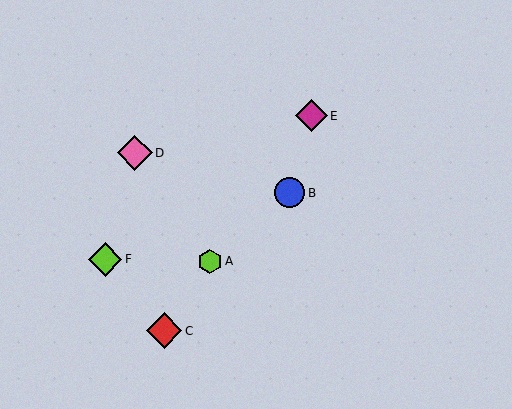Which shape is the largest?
The red diamond (labeled C) is the largest.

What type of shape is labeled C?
Shape C is a red diamond.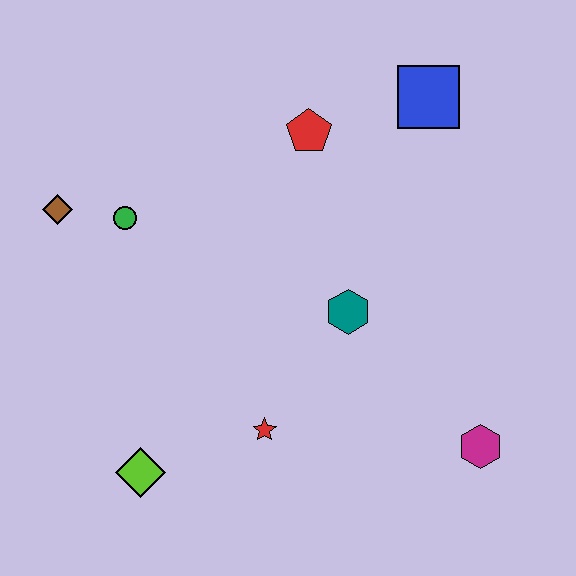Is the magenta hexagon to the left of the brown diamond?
No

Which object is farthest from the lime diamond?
The blue square is farthest from the lime diamond.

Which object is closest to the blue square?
The red pentagon is closest to the blue square.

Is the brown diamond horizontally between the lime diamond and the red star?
No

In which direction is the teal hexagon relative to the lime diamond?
The teal hexagon is to the right of the lime diamond.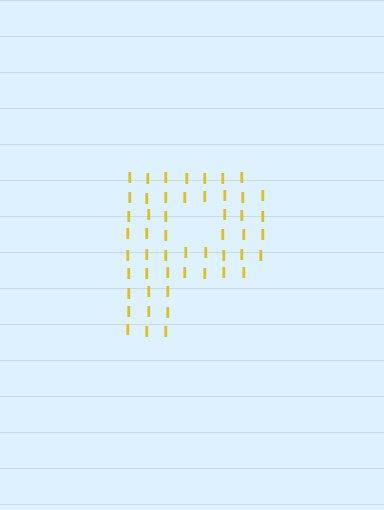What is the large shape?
The large shape is the letter P.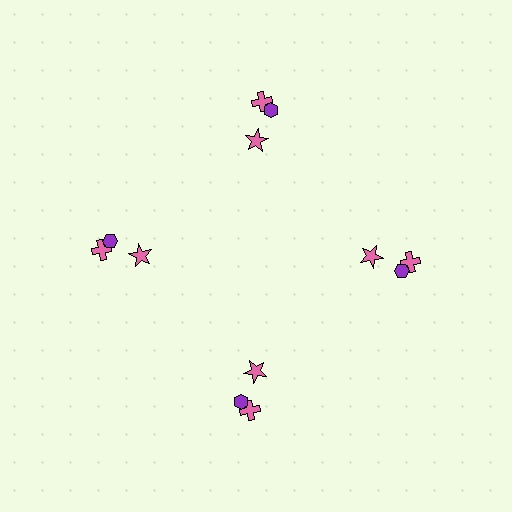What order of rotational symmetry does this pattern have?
This pattern has 4-fold rotational symmetry.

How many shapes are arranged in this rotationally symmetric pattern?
There are 12 shapes, arranged in 4 groups of 3.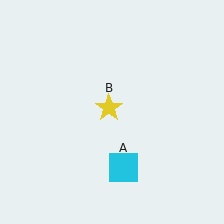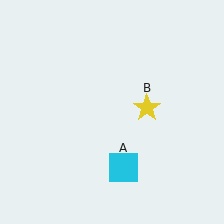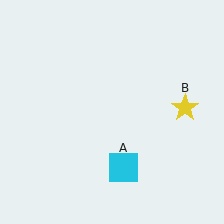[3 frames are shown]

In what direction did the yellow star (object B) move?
The yellow star (object B) moved right.